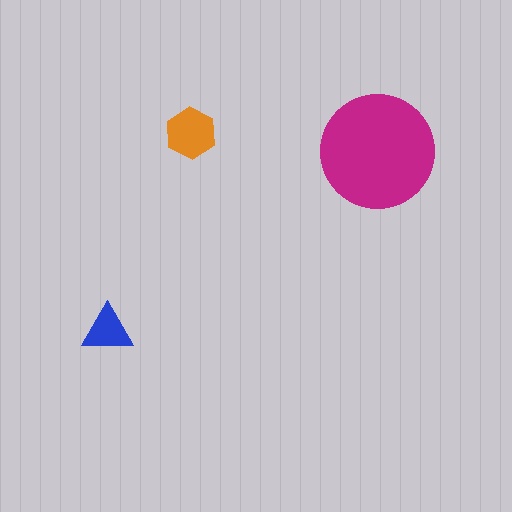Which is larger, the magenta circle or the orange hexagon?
The magenta circle.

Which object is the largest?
The magenta circle.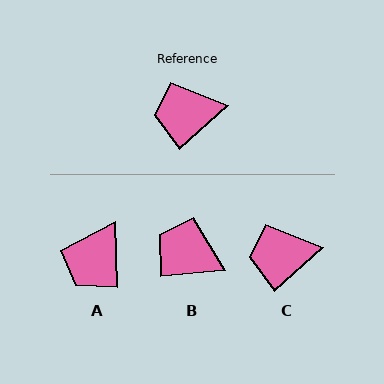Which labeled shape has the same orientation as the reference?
C.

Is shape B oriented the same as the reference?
No, it is off by about 36 degrees.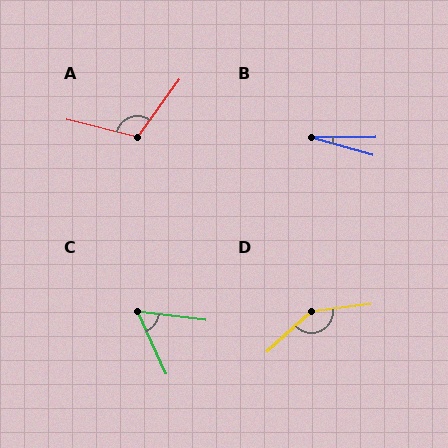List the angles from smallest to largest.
B (17°), C (59°), A (112°), D (145°).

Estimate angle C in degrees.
Approximately 59 degrees.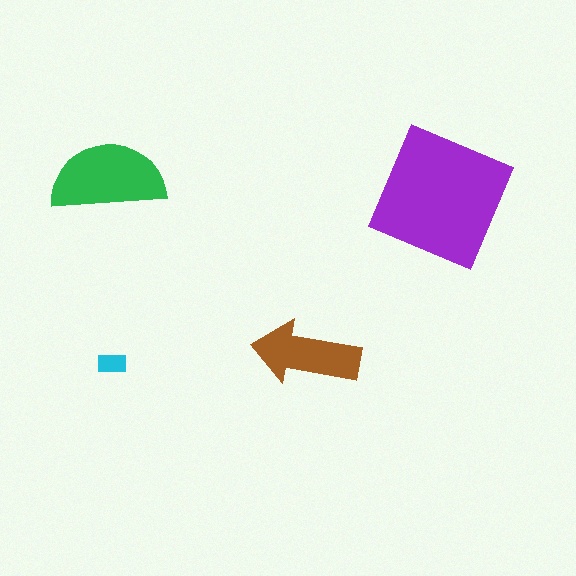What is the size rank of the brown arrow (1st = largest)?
3rd.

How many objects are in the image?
There are 4 objects in the image.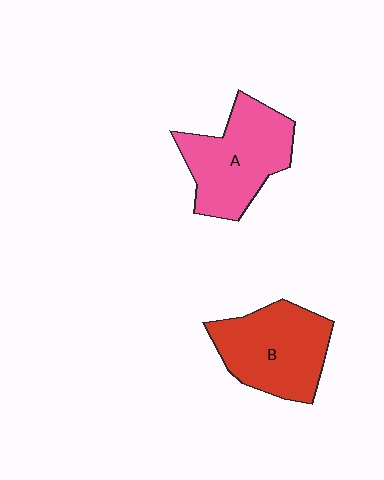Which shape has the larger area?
Shape A (pink).